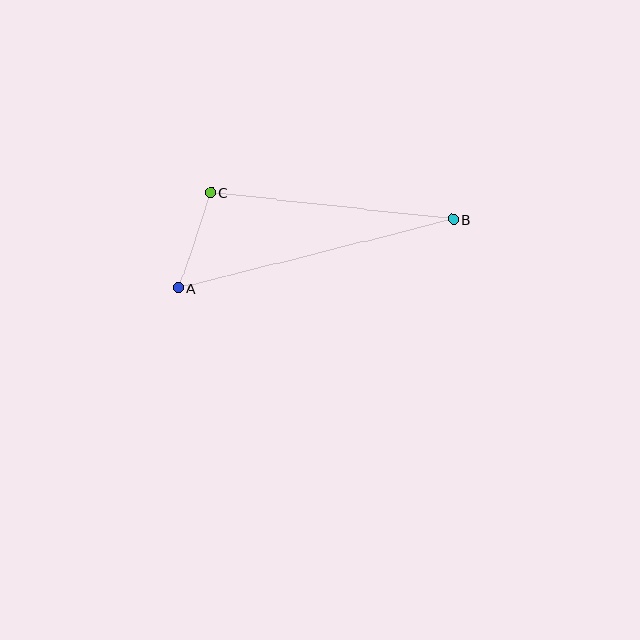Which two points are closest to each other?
Points A and C are closest to each other.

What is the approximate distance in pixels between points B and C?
The distance between B and C is approximately 244 pixels.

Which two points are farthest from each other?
Points A and B are farthest from each other.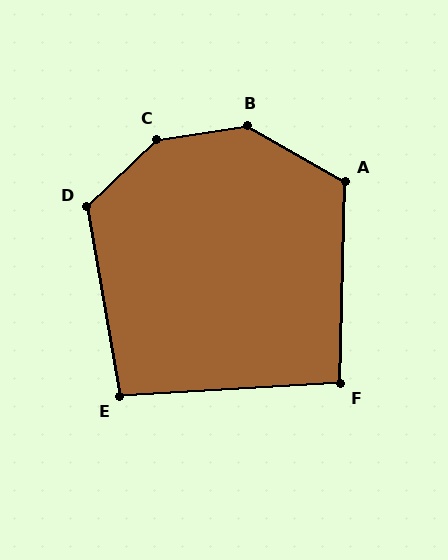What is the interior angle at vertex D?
Approximately 124 degrees (obtuse).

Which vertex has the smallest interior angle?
F, at approximately 95 degrees.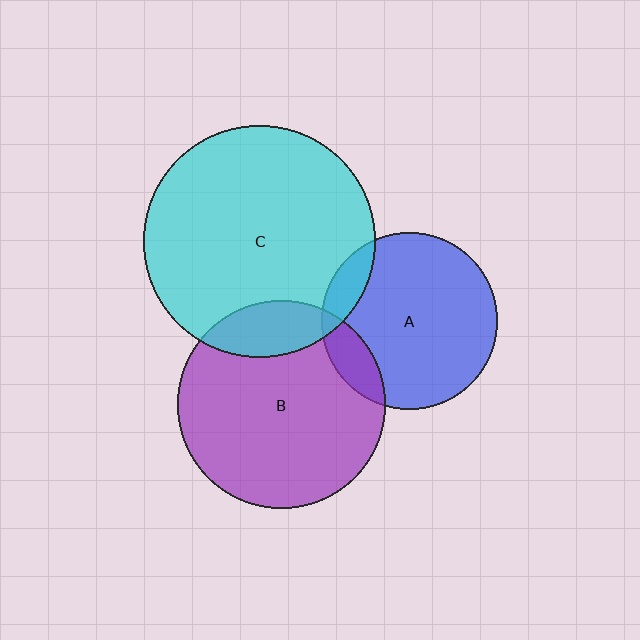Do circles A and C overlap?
Yes.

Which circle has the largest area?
Circle C (cyan).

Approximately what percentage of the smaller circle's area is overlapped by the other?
Approximately 10%.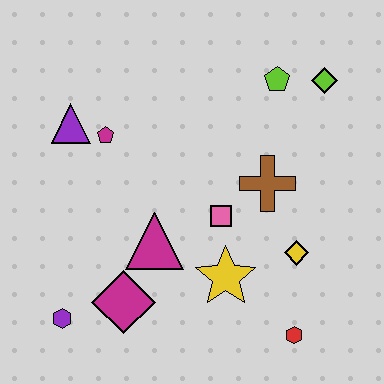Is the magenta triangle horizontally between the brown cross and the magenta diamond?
Yes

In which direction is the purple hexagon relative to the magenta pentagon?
The purple hexagon is below the magenta pentagon.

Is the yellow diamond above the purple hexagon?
Yes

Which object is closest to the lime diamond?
The lime pentagon is closest to the lime diamond.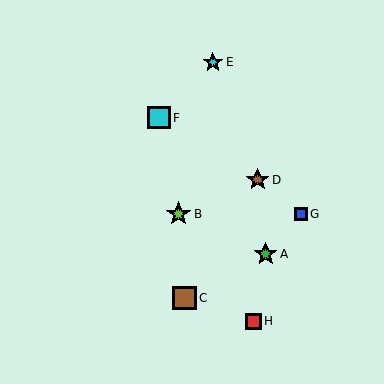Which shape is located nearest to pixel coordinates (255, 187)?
The brown star (labeled D) at (258, 180) is nearest to that location.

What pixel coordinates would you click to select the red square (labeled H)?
Click at (253, 321) to select the red square H.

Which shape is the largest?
The lime star (labeled B) is the largest.